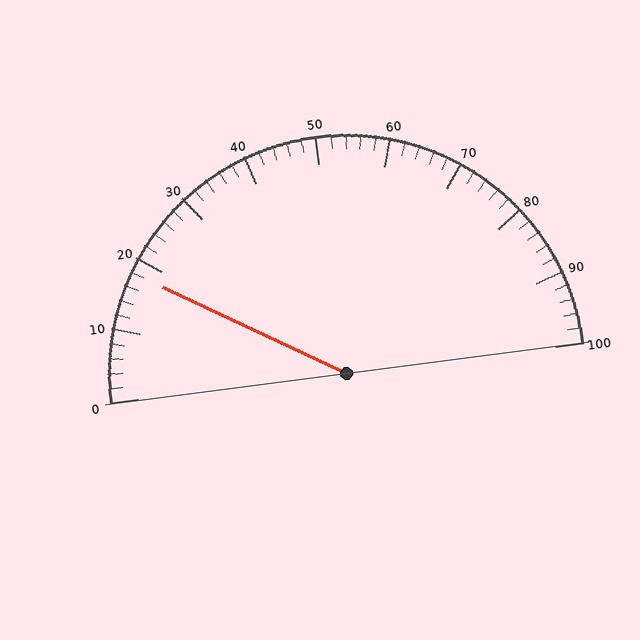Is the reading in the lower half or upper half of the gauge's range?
The reading is in the lower half of the range (0 to 100).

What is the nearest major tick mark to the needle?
The nearest major tick mark is 20.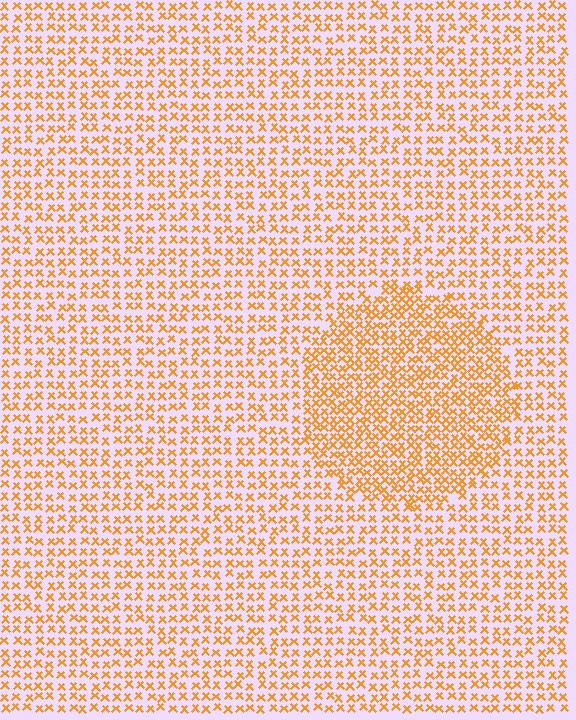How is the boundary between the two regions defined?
The boundary is defined by a change in element density (approximately 1.7x ratio). All elements are the same color, size, and shape.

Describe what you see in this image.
The image contains small orange elements arranged at two different densities. A circle-shaped region is visible where the elements are more densely packed than the surrounding area.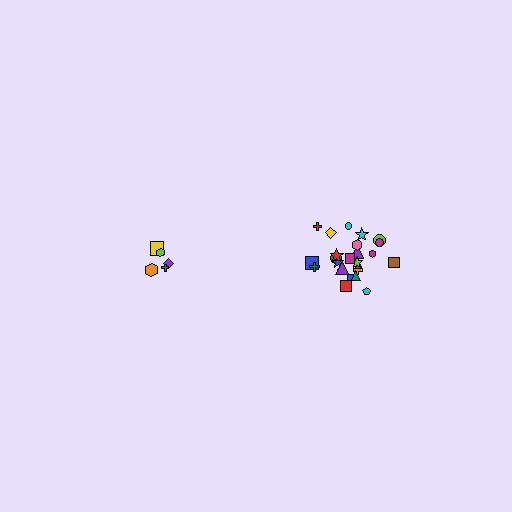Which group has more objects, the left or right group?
The right group.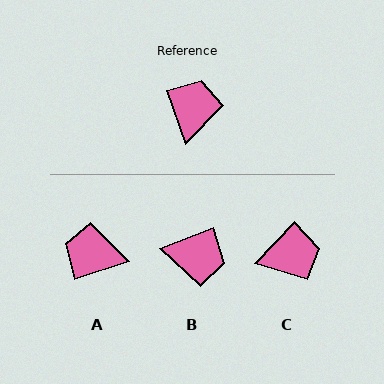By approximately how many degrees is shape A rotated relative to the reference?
Approximately 89 degrees counter-clockwise.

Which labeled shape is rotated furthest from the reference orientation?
A, about 89 degrees away.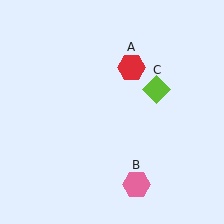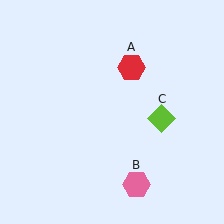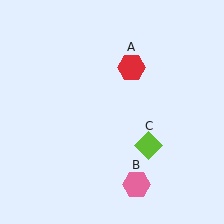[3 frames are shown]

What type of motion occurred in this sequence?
The lime diamond (object C) rotated clockwise around the center of the scene.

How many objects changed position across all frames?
1 object changed position: lime diamond (object C).